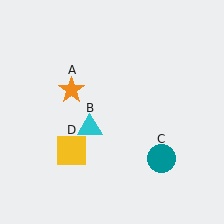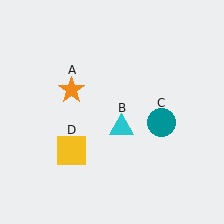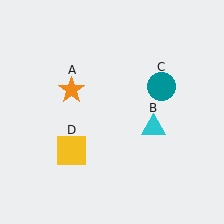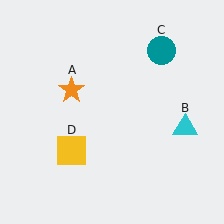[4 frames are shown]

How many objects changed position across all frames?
2 objects changed position: cyan triangle (object B), teal circle (object C).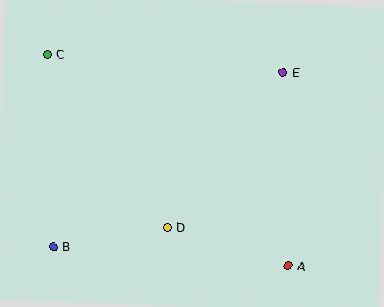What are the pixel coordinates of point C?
Point C is at (47, 54).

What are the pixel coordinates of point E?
Point E is at (283, 72).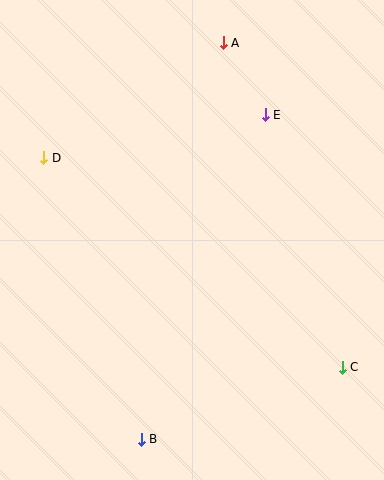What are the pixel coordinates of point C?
Point C is at (342, 367).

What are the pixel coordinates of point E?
Point E is at (265, 115).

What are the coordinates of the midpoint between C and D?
The midpoint between C and D is at (193, 263).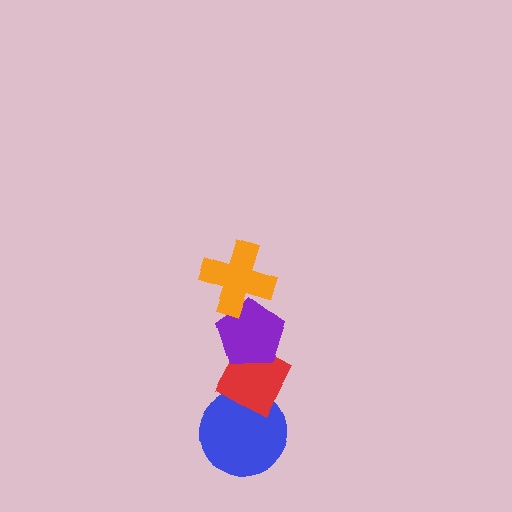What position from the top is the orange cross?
The orange cross is 1st from the top.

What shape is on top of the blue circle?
The red diamond is on top of the blue circle.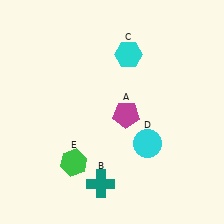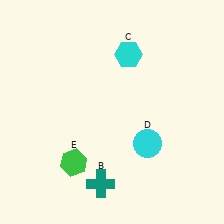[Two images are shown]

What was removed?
The magenta pentagon (A) was removed in Image 2.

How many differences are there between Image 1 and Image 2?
There is 1 difference between the two images.